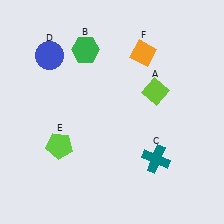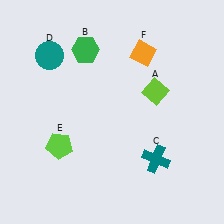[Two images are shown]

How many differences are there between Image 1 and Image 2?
There is 1 difference between the two images.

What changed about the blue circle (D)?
In Image 1, D is blue. In Image 2, it changed to teal.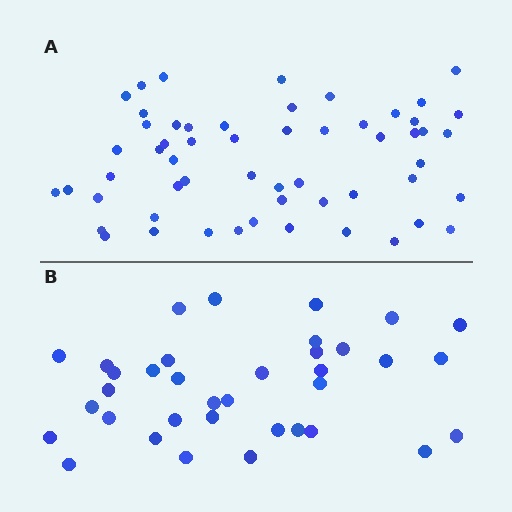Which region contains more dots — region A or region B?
Region A (the top region) has more dots.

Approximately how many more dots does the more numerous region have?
Region A has approximately 20 more dots than region B.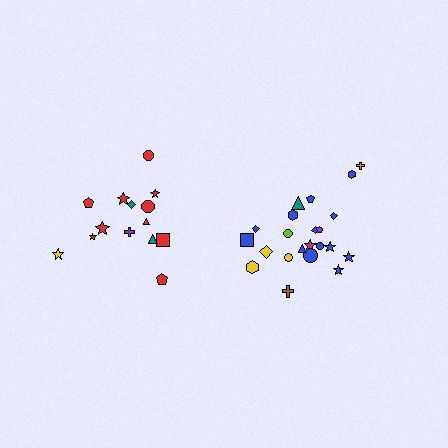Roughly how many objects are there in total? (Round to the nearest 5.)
Roughly 35 objects in total.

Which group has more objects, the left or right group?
The right group.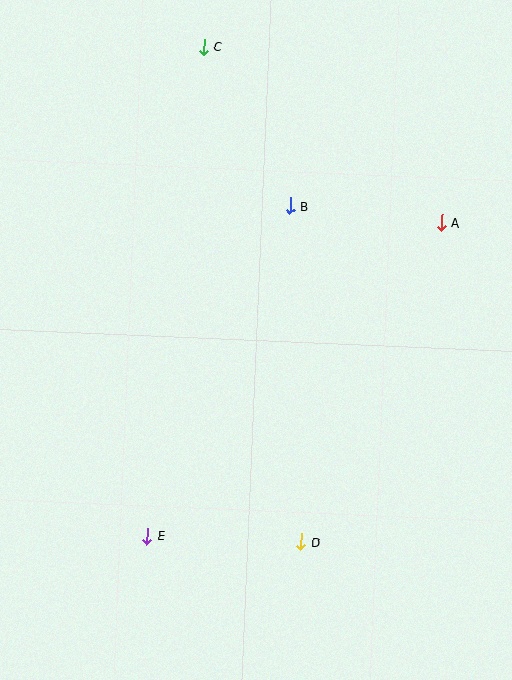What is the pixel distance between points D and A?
The distance between D and A is 349 pixels.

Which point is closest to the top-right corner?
Point A is closest to the top-right corner.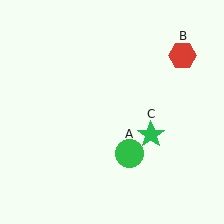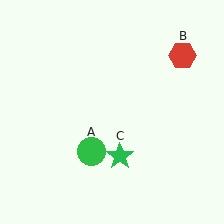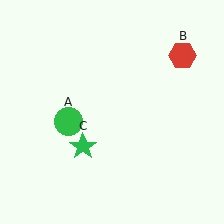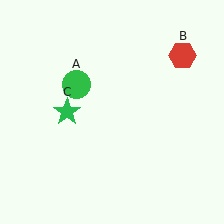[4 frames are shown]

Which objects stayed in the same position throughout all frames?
Red hexagon (object B) remained stationary.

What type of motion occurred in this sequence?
The green circle (object A), green star (object C) rotated clockwise around the center of the scene.